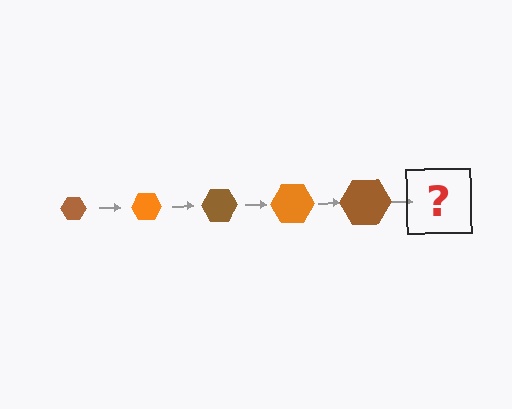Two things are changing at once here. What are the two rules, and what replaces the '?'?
The two rules are that the hexagon grows larger each step and the color cycles through brown and orange. The '?' should be an orange hexagon, larger than the previous one.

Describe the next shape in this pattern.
It should be an orange hexagon, larger than the previous one.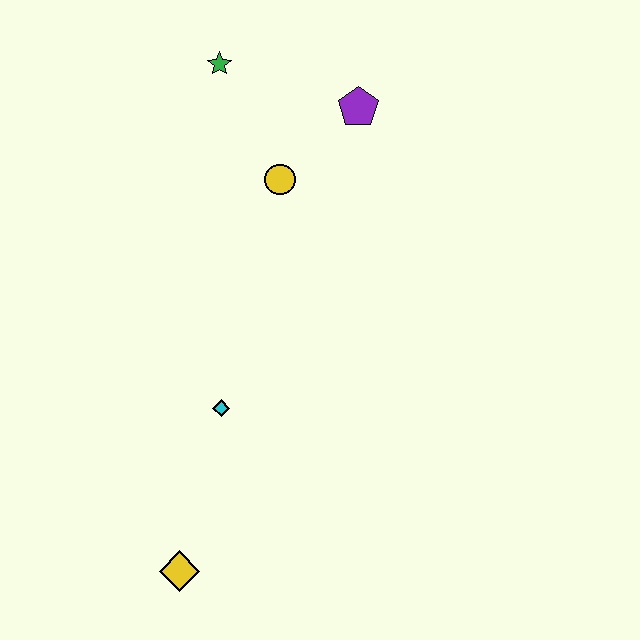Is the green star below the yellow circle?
No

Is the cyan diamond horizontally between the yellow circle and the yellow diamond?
Yes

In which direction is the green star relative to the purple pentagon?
The green star is to the left of the purple pentagon.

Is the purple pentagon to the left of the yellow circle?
No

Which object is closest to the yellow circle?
The purple pentagon is closest to the yellow circle.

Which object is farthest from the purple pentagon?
The yellow diamond is farthest from the purple pentagon.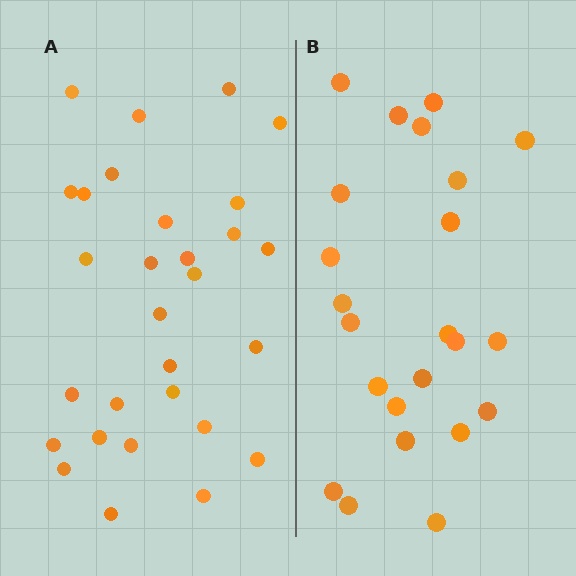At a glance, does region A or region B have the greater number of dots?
Region A (the left region) has more dots.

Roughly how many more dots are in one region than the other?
Region A has about 6 more dots than region B.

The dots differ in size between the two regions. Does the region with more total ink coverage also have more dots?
No. Region B has more total ink coverage because its dots are larger, but region A actually contains more individual dots. Total area can be misleading — the number of items is what matters here.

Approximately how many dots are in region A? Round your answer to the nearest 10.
About 30 dots. (The exact count is 29, which rounds to 30.)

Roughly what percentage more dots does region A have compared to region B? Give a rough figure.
About 25% more.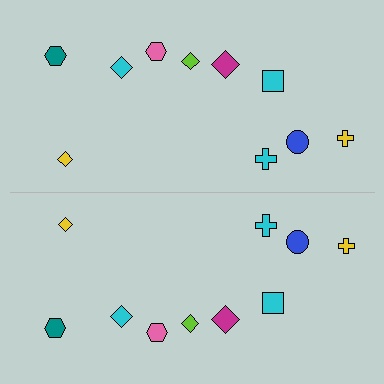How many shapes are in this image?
There are 20 shapes in this image.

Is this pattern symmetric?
Yes, this pattern has bilateral (reflection) symmetry.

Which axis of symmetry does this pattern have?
The pattern has a horizontal axis of symmetry running through the center of the image.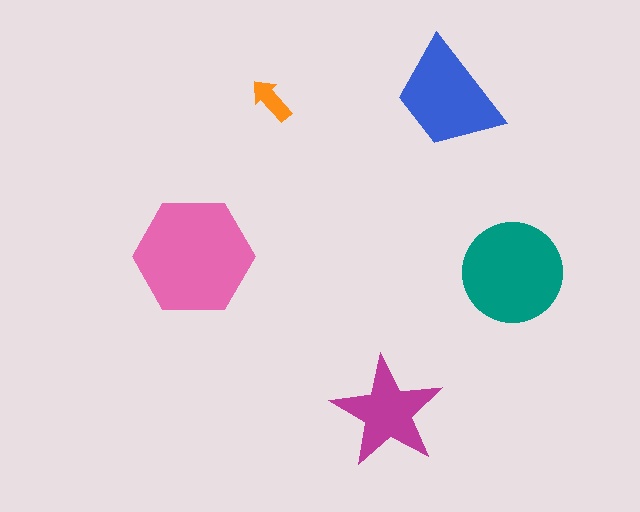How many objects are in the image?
There are 5 objects in the image.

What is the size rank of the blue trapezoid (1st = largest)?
3rd.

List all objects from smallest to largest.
The orange arrow, the magenta star, the blue trapezoid, the teal circle, the pink hexagon.